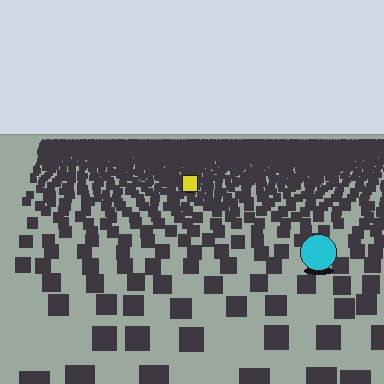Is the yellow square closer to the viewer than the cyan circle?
No. The cyan circle is closer — you can tell from the texture gradient: the ground texture is coarser near it.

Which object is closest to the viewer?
The cyan circle is closest. The texture marks near it are larger and more spread out.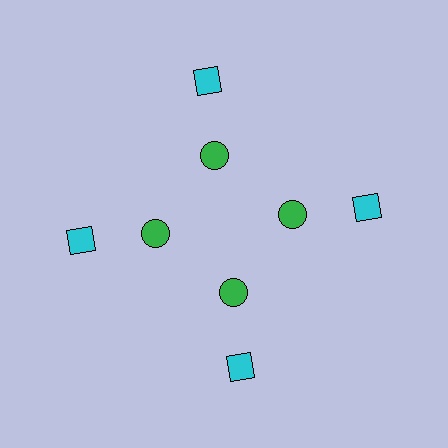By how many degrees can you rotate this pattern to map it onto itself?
The pattern maps onto itself every 90 degrees of rotation.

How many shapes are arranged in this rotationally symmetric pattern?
There are 8 shapes, arranged in 4 groups of 2.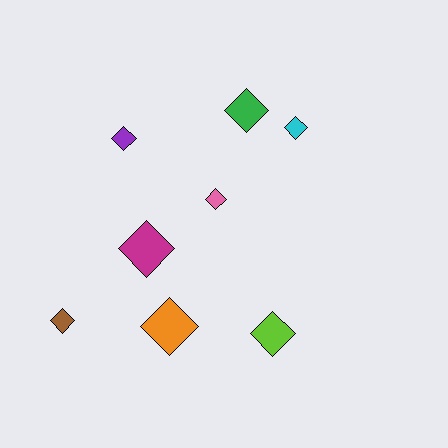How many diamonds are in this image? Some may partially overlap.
There are 8 diamonds.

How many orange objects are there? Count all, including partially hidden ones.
There is 1 orange object.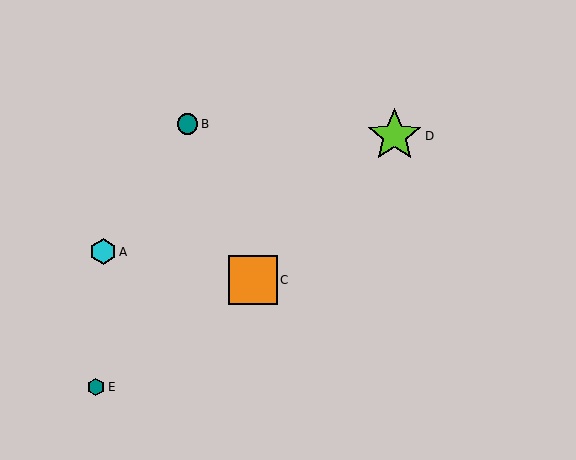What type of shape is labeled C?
Shape C is an orange square.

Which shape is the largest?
The lime star (labeled D) is the largest.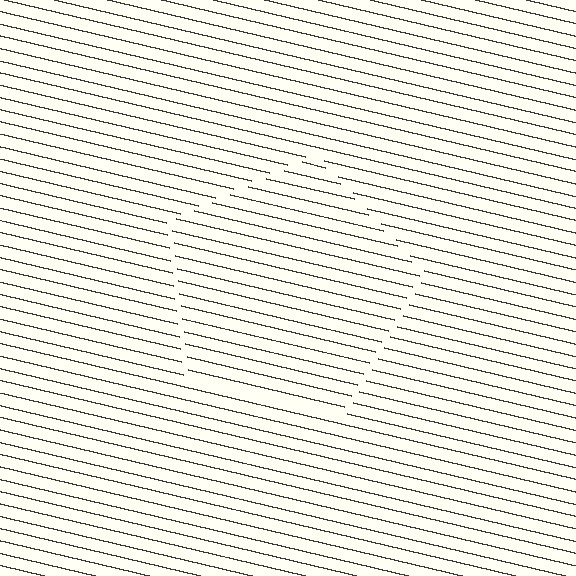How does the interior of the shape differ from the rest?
The interior of the shape contains the same grating, shifted by half a period — the contour is defined by the phase discontinuity where line-ends from the inner and outer gratings abut.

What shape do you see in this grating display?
An illusory pentagon. The interior of the shape contains the same grating, shifted by half a period — the contour is defined by the phase discontinuity where line-ends from the inner and outer gratings abut.